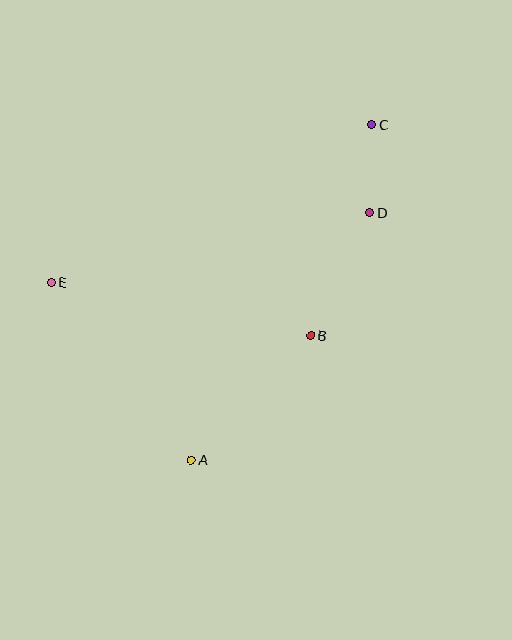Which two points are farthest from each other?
Points A and C are farthest from each other.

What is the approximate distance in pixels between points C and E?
The distance between C and E is approximately 357 pixels.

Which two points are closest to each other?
Points C and D are closest to each other.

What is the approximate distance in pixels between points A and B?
The distance between A and B is approximately 173 pixels.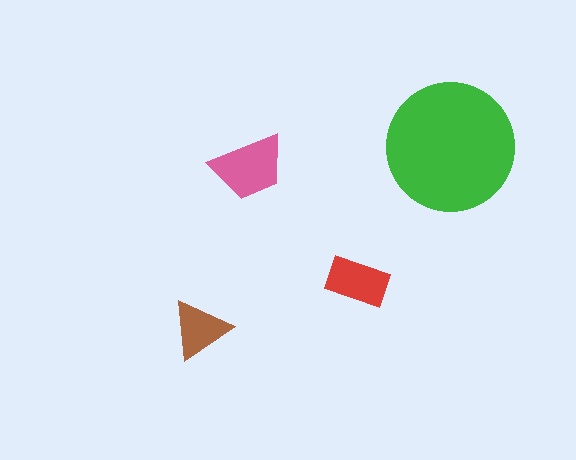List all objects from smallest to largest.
The brown triangle, the red rectangle, the pink trapezoid, the green circle.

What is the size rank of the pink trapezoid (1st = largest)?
2nd.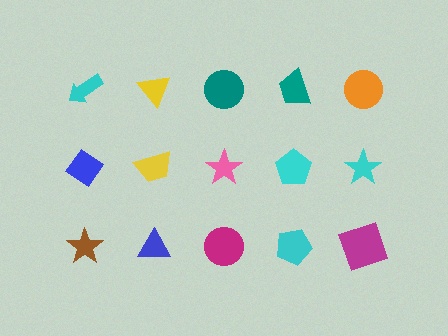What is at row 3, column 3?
A magenta circle.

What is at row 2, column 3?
A pink star.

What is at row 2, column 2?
A yellow trapezoid.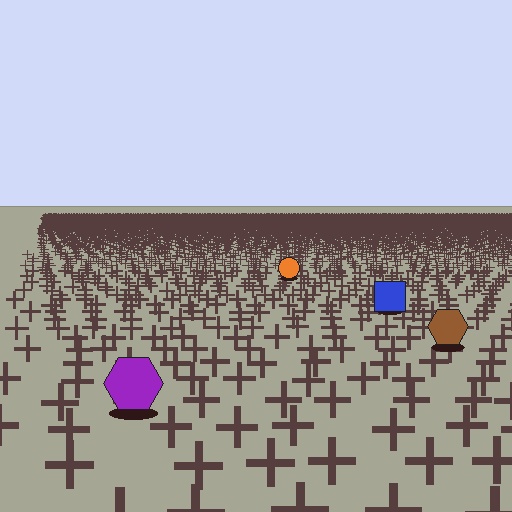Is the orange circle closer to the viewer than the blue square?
No. The blue square is closer — you can tell from the texture gradient: the ground texture is coarser near it.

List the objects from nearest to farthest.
From nearest to farthest: the purple hexagon, the brown hexagon, the blue square, the orange circle.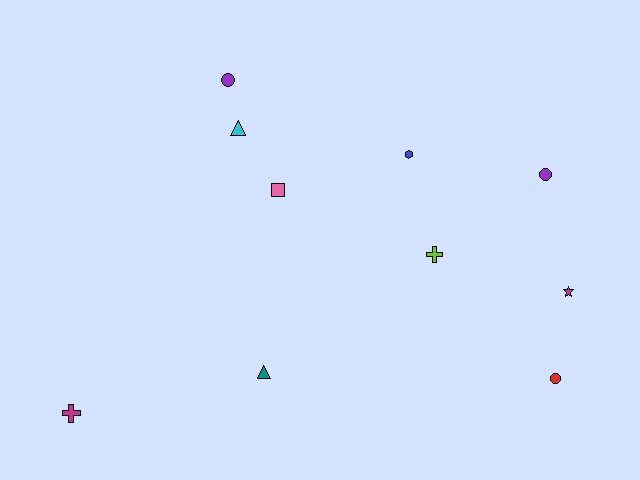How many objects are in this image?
There are 10 objects.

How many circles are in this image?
There are 3 circles.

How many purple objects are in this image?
There are 2 purple objects.